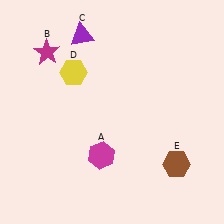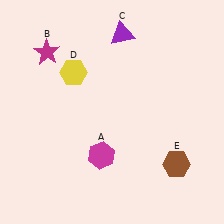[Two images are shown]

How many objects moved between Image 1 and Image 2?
1 object moved between the two images.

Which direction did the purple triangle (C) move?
The purple triangle (C) moved right.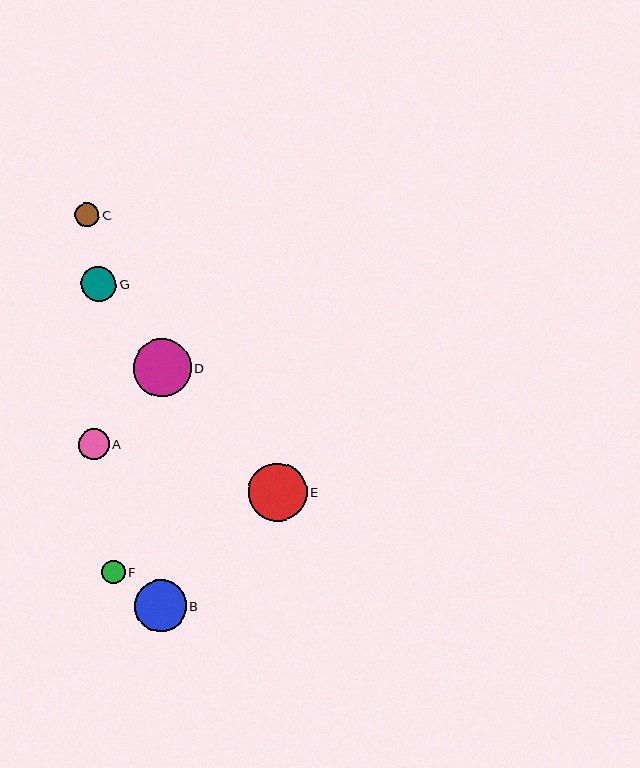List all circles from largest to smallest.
From largest to smallest: E, D, B, G, A, C, F.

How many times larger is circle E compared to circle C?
Circle E is approximately 2.5 times the size of circle C.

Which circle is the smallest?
Circle F is the smallest with a size of approximately 23 pixels.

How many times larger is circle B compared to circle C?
Circle B is approximately 2.2 times the size of circle C.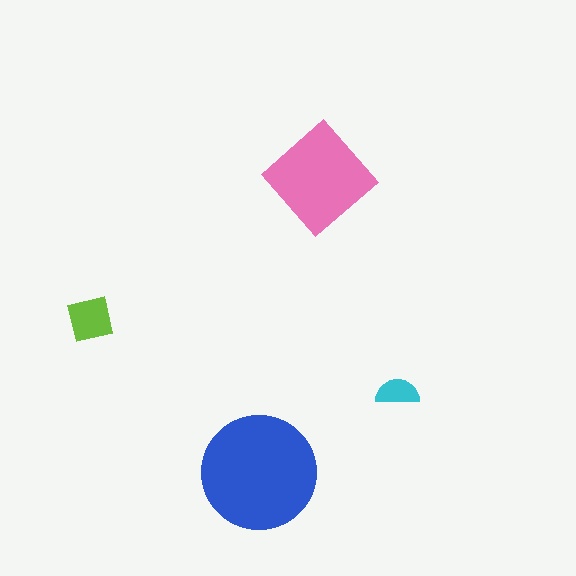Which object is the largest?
The blue circle.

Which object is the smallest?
The cyan semicircle.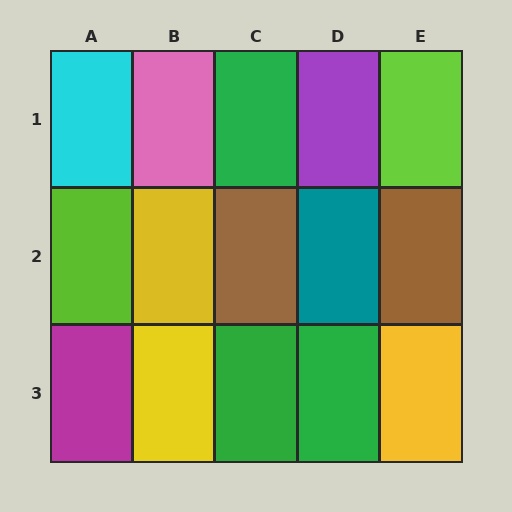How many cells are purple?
1 cell is purple.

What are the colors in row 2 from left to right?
Lime, yellow, brown, teal, brown.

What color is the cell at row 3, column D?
Green.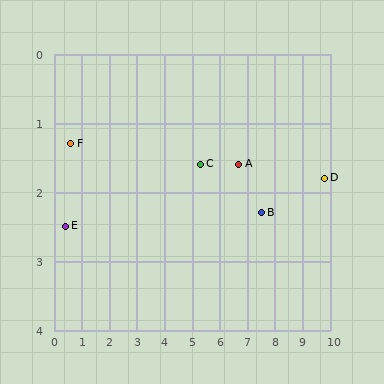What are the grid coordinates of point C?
Point C is at approximately (5.3, 1.6).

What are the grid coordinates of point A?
Point A is at approximately (6.7, 1.6).